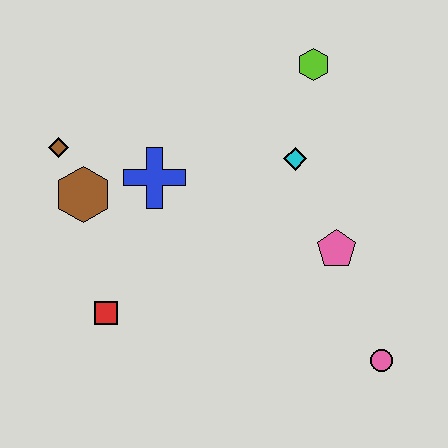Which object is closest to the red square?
The brown hexagon is closest to the red square.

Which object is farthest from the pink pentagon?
The brown diamond is farthest from the pink pentagon.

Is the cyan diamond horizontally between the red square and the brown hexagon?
No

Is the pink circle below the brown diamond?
Yes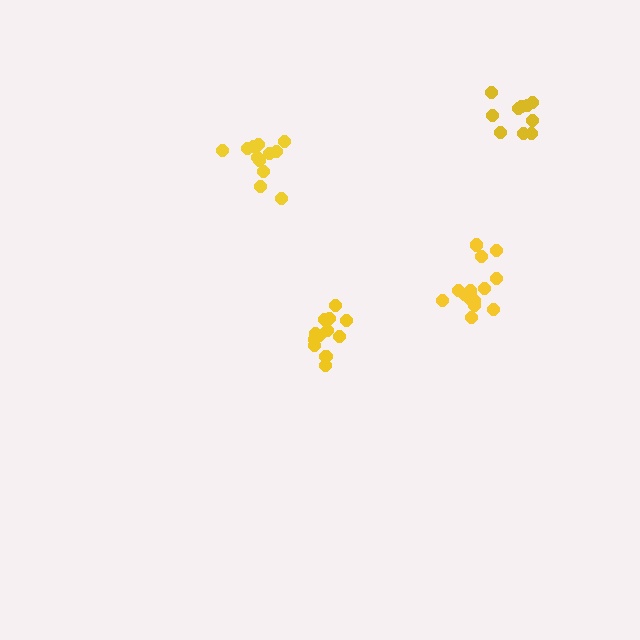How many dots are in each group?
Group 1: 10 dots, Group 2: 12 dots, Group 3: 14 dots, Group 4: 12 dots (48 total).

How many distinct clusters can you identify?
There are 4 distinct clusters.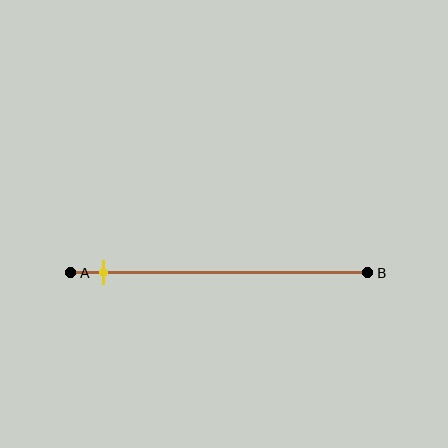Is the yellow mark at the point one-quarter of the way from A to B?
No, the mark is at about 10% from A, not at the 25% one-quarter point.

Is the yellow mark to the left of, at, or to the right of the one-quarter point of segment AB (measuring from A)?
The yellow mark is to the left of the one-quarter point of segment AB.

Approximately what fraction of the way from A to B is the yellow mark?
The yellow mark is approximately 10% of the way from A to B.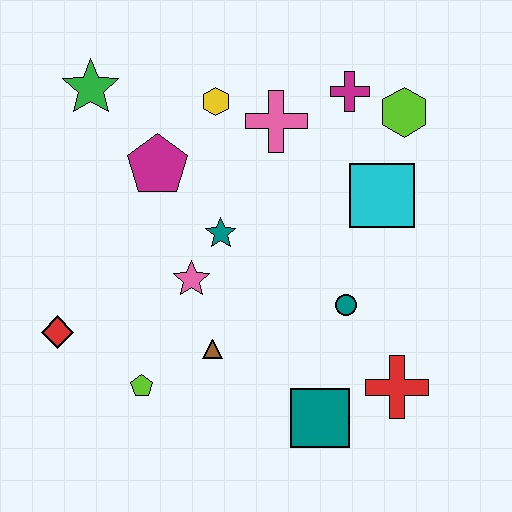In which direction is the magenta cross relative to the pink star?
The magenta cross is above the pink star.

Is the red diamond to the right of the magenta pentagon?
No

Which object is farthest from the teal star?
The red cross is farthest from the teal star.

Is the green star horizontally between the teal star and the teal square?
No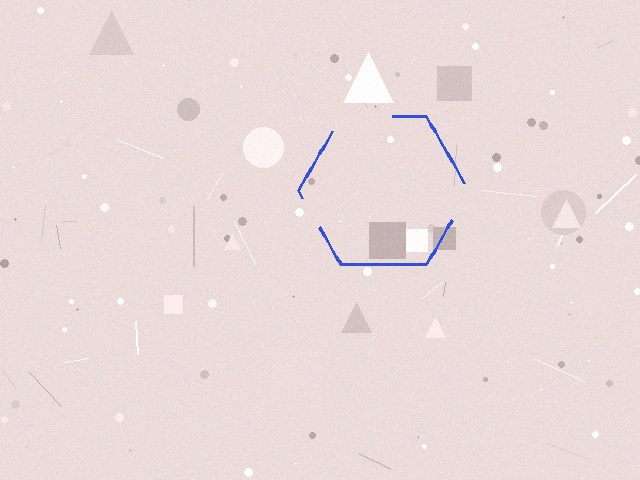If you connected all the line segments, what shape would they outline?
They would outline a hexagon.